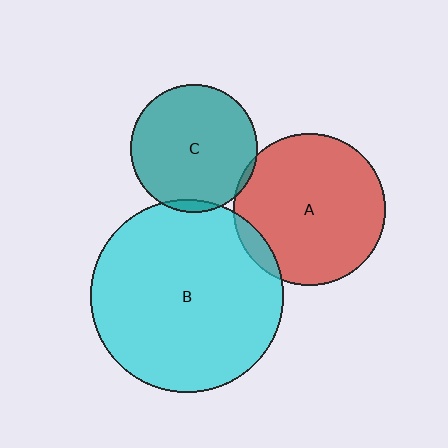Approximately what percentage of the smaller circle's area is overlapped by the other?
Approximately 5%.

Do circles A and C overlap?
Yes.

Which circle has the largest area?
Circle B (cyan).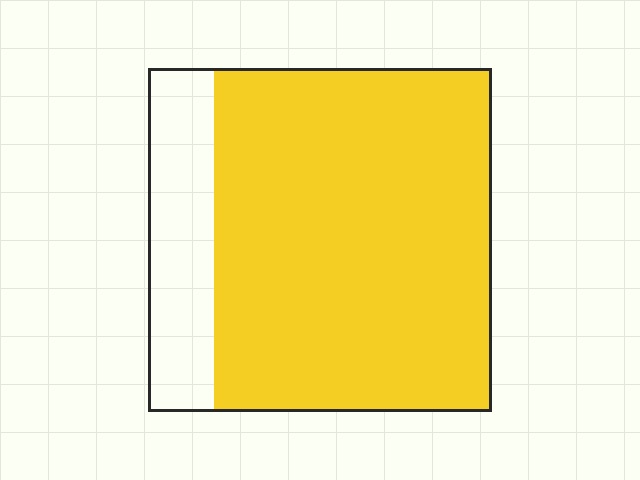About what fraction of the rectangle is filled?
About four fifths (4/5).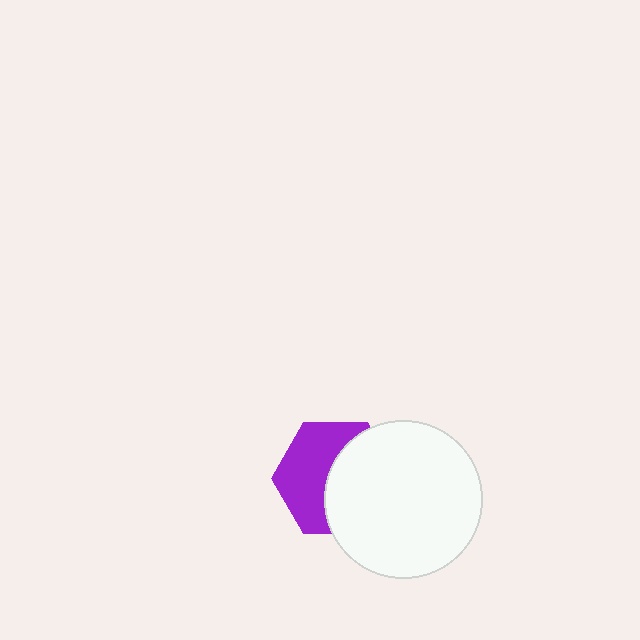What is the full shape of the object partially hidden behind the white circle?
The partially hidden object is a purple hexagon.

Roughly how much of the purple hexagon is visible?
About half of it is visible (roughly 50%).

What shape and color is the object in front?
The object in front is a white circle.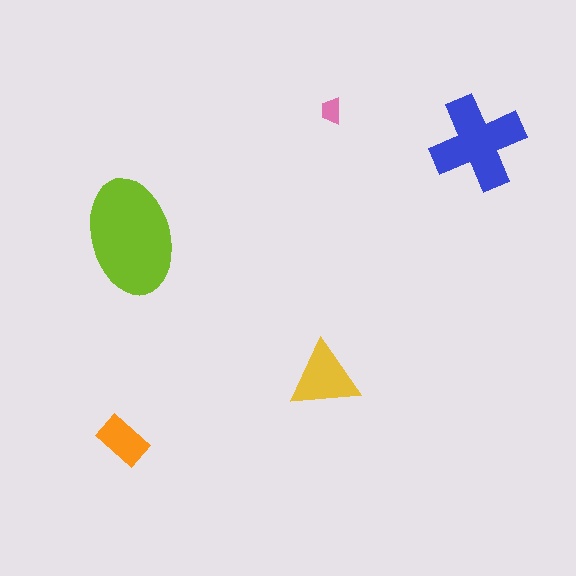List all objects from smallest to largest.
The pink trapezoid, the orange rectangle, the yellow triangle, the blue cross, the lime ellipse.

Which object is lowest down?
The orange rectangle is bottommost.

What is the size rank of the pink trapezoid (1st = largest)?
5th.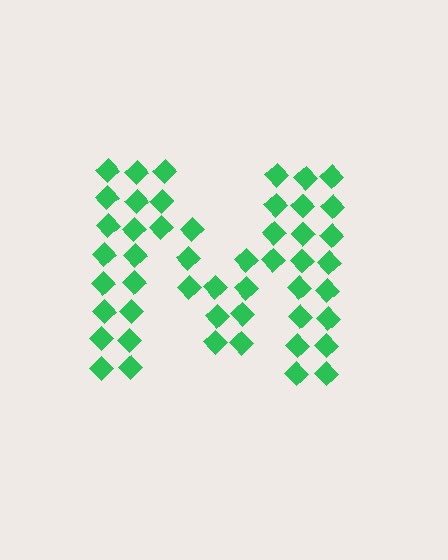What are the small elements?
The small elements are diamonds.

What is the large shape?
The large shape is the letter M.